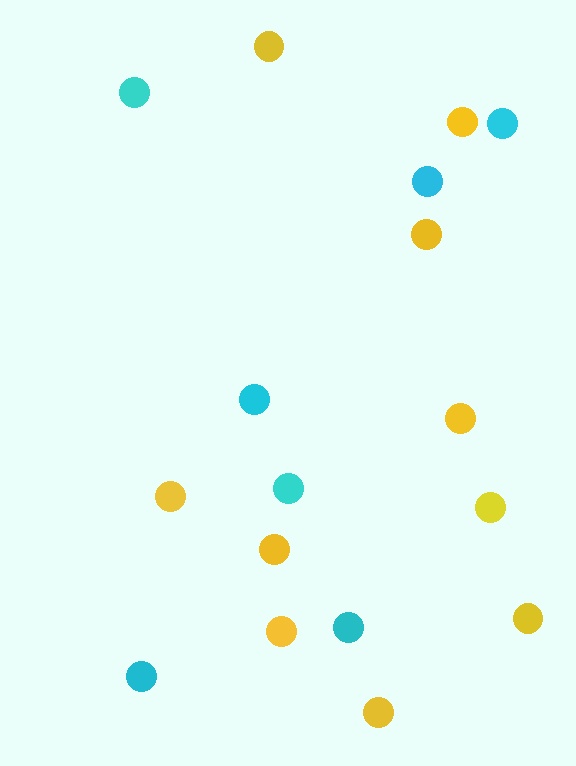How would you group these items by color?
There are 2 groups: one group of yellow circles (10) and one group of cyan circles (7).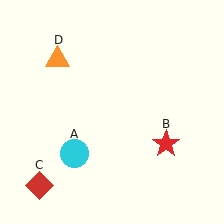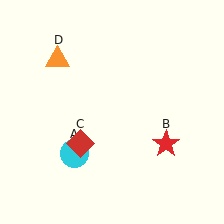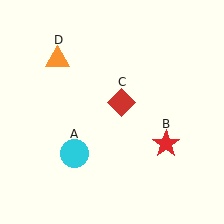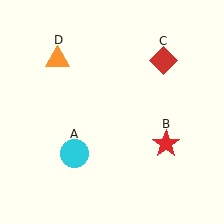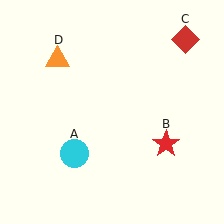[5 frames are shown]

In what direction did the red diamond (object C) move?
The red diamond (object C) moved up and to the right.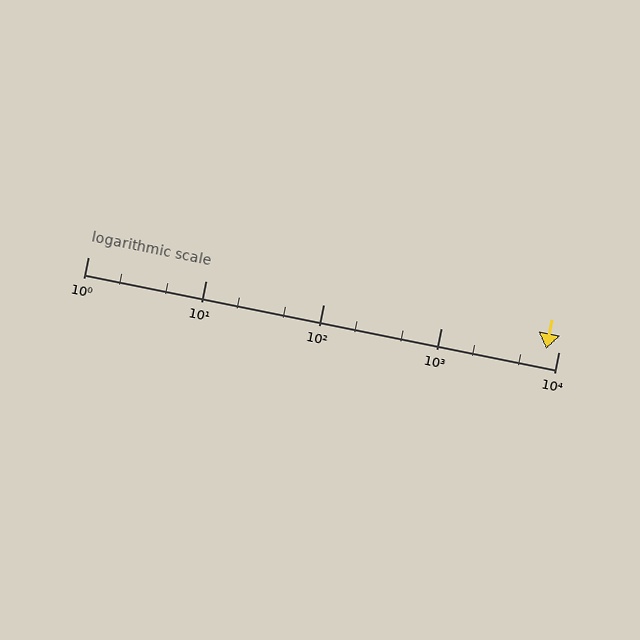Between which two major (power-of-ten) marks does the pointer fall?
The pointer is between 1000 and 10000.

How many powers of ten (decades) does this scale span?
The scale spans 4 decades, from 1 to 10000.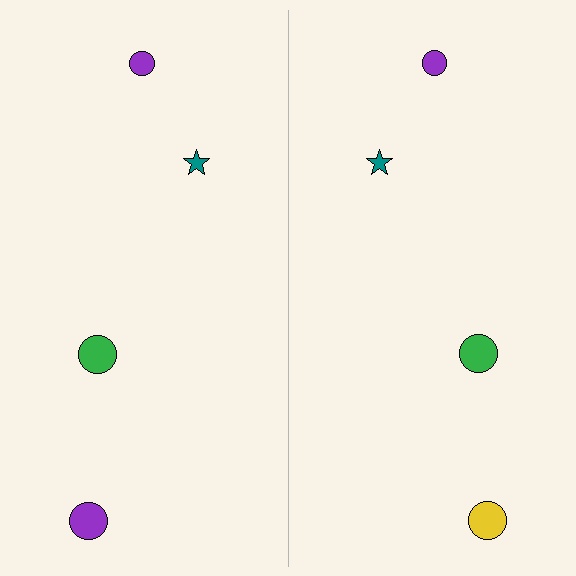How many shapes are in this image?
There are 8 shapes in this image.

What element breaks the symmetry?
The yellow circle on the right side breaks the symmetry — its mirror counterpart is purple.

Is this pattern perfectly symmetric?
No, the pattern is not perfectly symmetric. The yellow circle on the right side breaks the symmetry — its mirror counterpart is purple.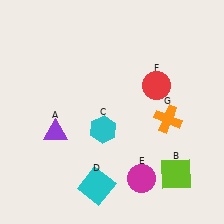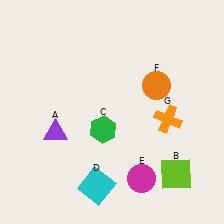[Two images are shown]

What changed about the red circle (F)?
In Image 1, F is red. In Image 2, it changed to orange.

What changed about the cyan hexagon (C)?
In Image 1, C is cyan. In Image 2, it changed to green.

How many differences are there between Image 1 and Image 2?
There are 2 differences between the two images.